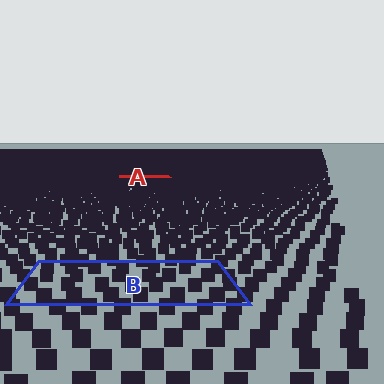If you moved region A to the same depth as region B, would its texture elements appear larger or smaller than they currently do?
They would appear larger. At a closer depth, the same texture elements are projected at a bigger on-screen size.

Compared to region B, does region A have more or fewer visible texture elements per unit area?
Region A has more texture elements per unit area — they are packed more densely because it is farther away.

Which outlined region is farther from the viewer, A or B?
Region A is farther from the viewer — the texture elements inside it appear smaller and more densely packed.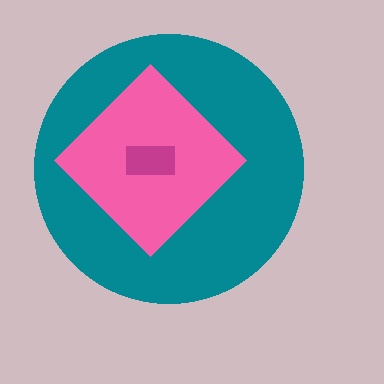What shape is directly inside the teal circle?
The pink diamond.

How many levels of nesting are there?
3.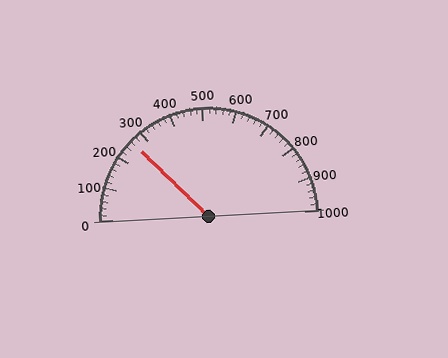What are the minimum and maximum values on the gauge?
The gauge ranges from 0 to 1000.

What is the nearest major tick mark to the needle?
The nearest major tick mark is 300.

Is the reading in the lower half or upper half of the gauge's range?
The reading is in the lower half of the range (0 to 1000).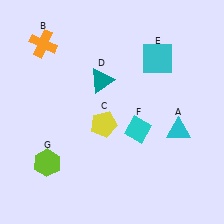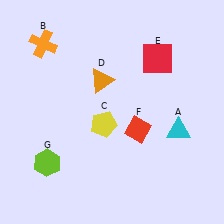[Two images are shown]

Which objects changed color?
D changed from teal to orange. E changed from cyan to red. F changed from cyan to red.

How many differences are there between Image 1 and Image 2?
There are 3 differences between the two images.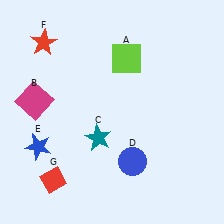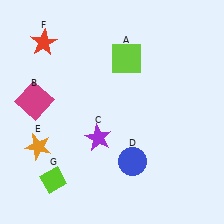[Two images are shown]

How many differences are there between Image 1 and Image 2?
There are 3 differences between the two images.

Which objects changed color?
C changed from teal to purple. E changed from blue to orange. G changed from red to lime.